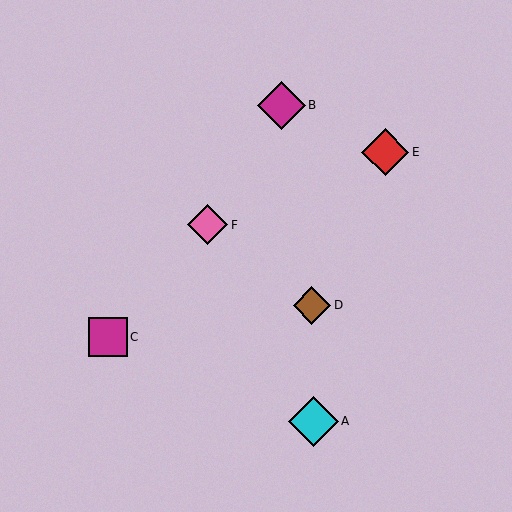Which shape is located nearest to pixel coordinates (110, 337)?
The magenta square (labeled C) at (108, 337) is nearest to that location.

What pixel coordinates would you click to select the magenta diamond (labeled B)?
Click at (281, 105) to select the magenta diamond B.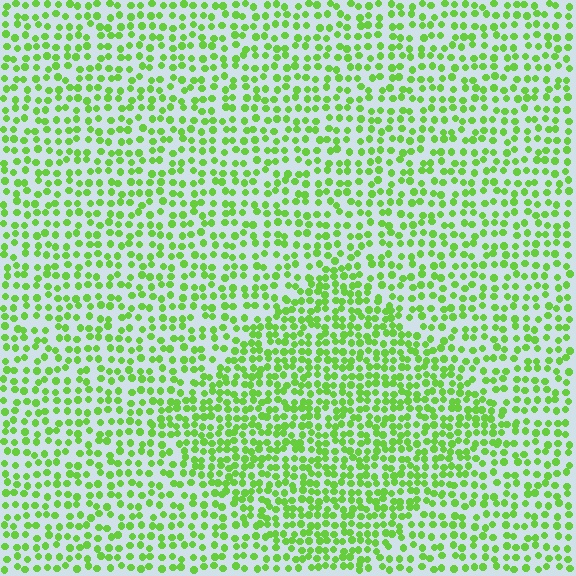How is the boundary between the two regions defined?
The boundary is defined by a change in element density (approximately 1.6x ratio). All elements are the same color, size, and shape.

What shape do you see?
I see a diamond.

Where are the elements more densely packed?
The elements are more densely packed inside the diamond boundary.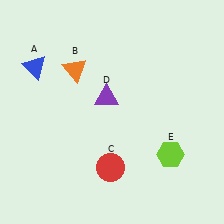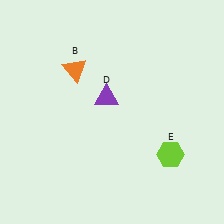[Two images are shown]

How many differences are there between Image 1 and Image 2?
There are 2 differences between the two images.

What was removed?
The blue triangle (A), the red circle (C) were removed in Image 2.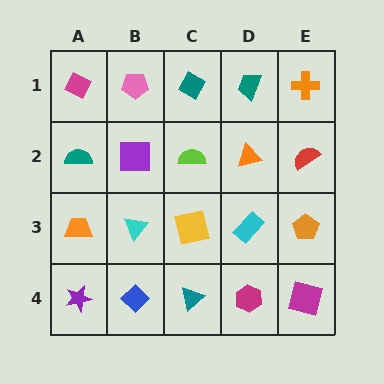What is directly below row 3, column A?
A purple star.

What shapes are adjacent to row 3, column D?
An orange triangle (row 2, column D), a magenta hexagon (row 4, column D), a yellow square (row 3, column C), an orange pentagon (row 3, column E).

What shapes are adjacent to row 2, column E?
An orange cross (row 1, column E), an orange pentagon (row 3, column E), an orange triangle (row 2, column D).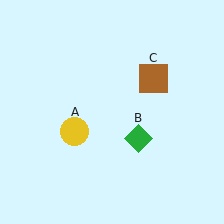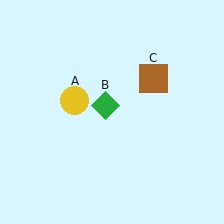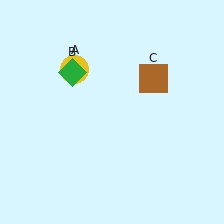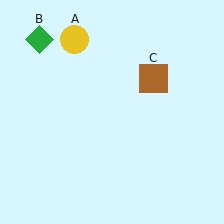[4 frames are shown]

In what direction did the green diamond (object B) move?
The green diamond (object B) moved up and to the left.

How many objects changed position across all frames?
2 objects changed position: yellow circle (object A), green diamond (object B).